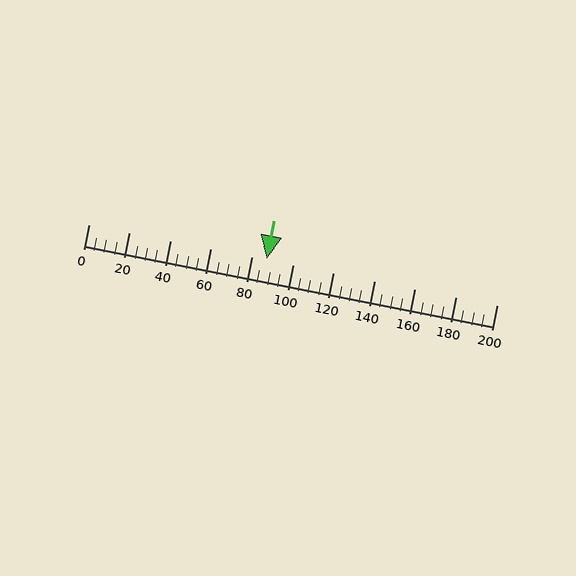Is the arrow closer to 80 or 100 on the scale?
The arrow is closer to 80.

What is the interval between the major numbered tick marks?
The major tick marks are spaced 20 units apart.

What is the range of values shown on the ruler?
The ruler shows values from 0 to 200.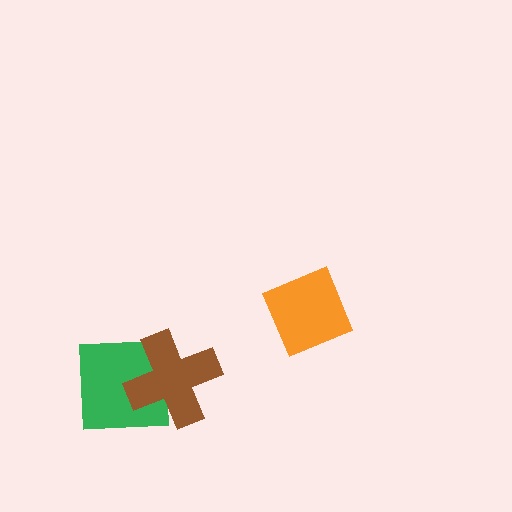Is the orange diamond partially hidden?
No, no other shape covers it.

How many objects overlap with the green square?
1 object overlaps with the green square.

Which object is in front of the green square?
The brown cross is in front of the green square.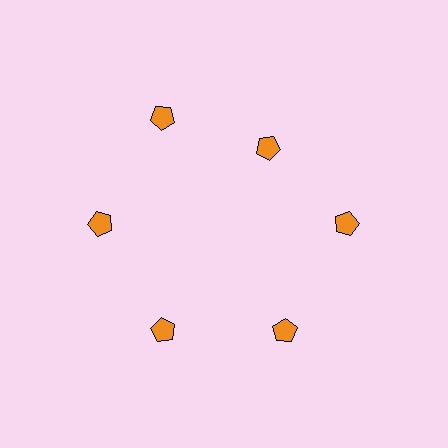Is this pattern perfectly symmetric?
No. The 6 orange pentagons are arranged in a ring, but one element near the 1 o'clock position is pulled inward toward the center, breaking the 6-fold rotational symmetry.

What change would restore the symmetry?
The symmetry would be restored by moving it outward, back onto the ring so that all 6 pentagons sit at equal angles and equal distance from the center.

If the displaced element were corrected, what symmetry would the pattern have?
It would have 6-fold rotational symmetry — the pattern would map onto itself every 60 degrees.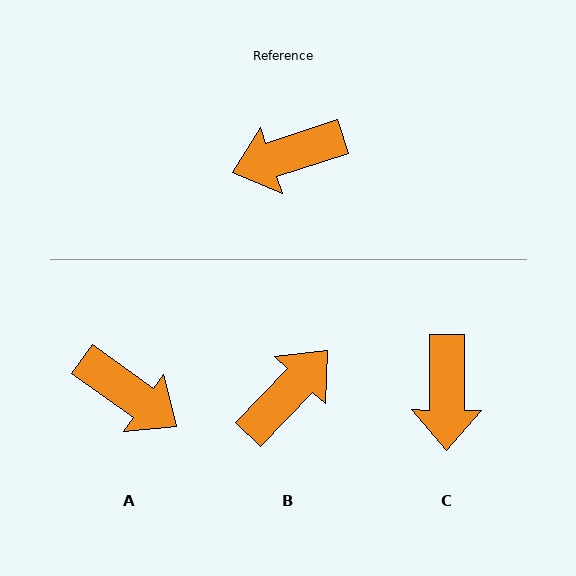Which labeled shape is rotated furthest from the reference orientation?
B, about 152 degrees away.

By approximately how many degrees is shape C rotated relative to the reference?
Approximately 71 degrees counter-clockwise.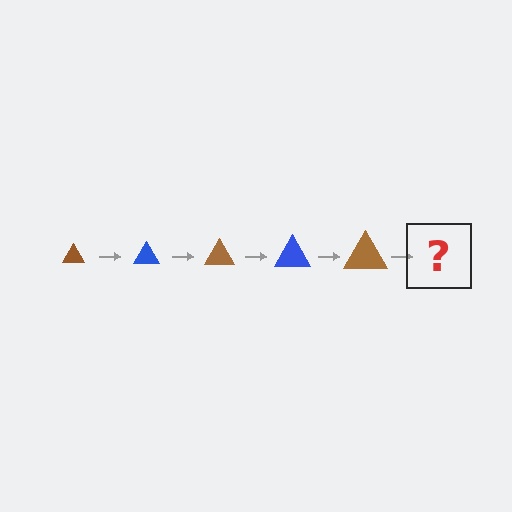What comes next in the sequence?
The next element should be a blue triangle, larger than the previous one.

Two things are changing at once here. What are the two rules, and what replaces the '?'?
The two rules are that the triangle grows larger each step and the color cycles through brown and blue. The '?' should be a blue triangle, larger than the previous one.